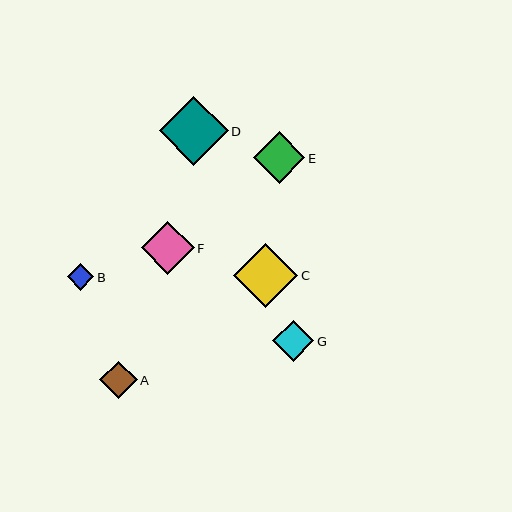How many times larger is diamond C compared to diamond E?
Diamond C is approximately 1.2 times the size of diamond E.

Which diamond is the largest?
Diamond D is the largest with a size of approximately 69 pixels.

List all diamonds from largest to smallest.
From largest to smallest: D, C, F, E, G, A, B.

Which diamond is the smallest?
Diamond B is the smallest with a size of approximately 27 pixels.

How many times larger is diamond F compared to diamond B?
Diamond F is approximately 2.0 times the size of diamond B.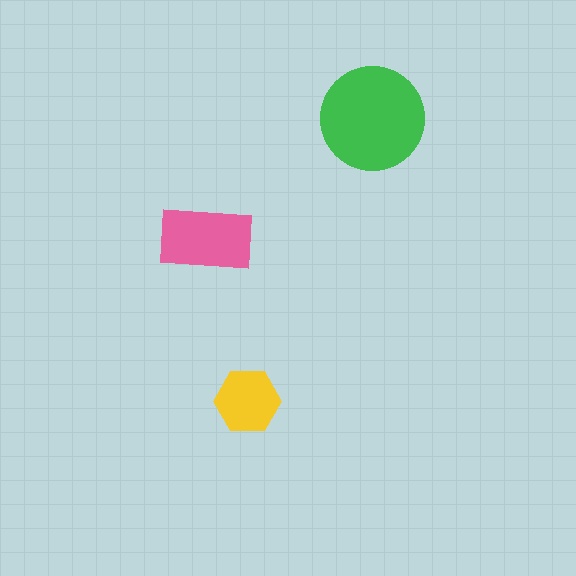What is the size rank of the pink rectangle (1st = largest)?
2nd.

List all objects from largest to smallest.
The green circle, the pink rectangle, the yellow hexagon.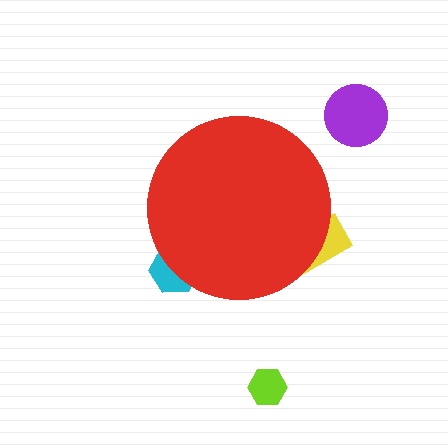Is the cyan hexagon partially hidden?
Yes, the cyan hexagon is partially hidden behind the red circle.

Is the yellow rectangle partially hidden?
Yes, the yellow rectangle is partially hidden behind the red circle.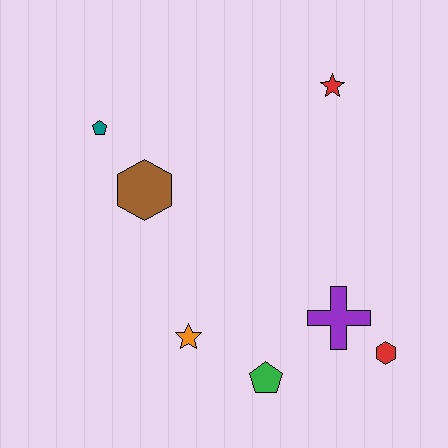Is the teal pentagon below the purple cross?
No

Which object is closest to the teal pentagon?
The brown hexagon is closest to the teal pentagon.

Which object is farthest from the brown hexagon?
The red hexagon is farthest from the brown hexagon.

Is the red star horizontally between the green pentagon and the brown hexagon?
No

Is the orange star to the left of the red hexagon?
Yes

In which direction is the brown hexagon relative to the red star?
The brown hexagon is to the left of the red star.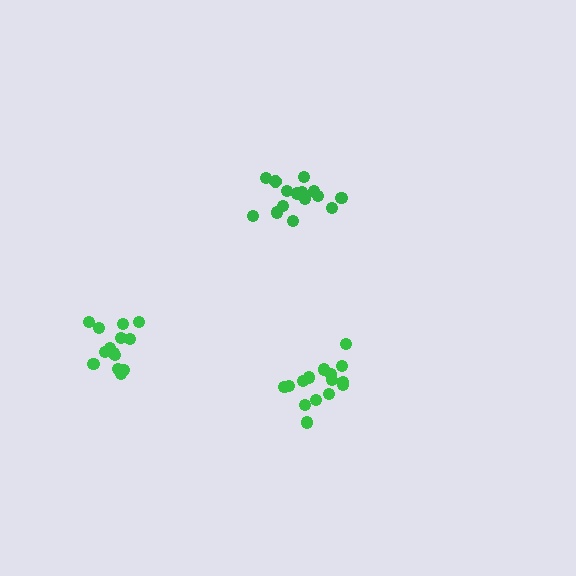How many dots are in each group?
Group 1: 14 dots, Group 2: 15 dots, Group 3: 15 dots (44 total).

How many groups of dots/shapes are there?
There are 3 groups.